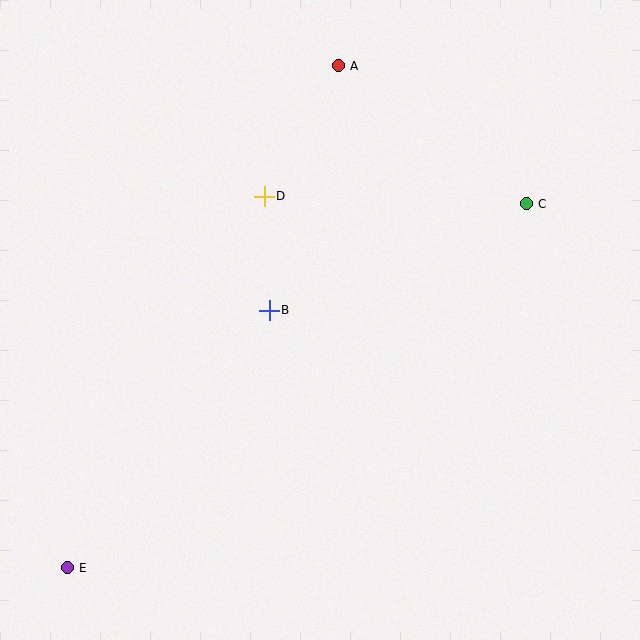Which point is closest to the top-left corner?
Point D is closest to the top-left corner.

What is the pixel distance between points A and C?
The distance between A and C is 233 pixels.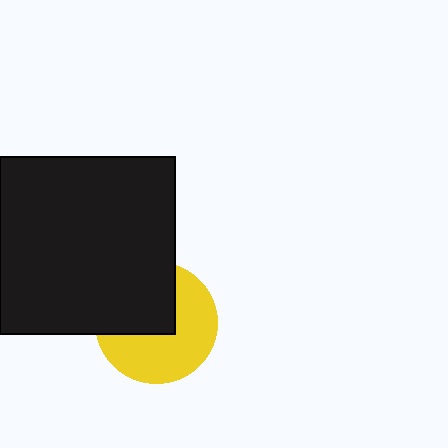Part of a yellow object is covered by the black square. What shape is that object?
It is a circle.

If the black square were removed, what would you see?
You would see the complete yellow circle.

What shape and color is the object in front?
The object in front is a black square.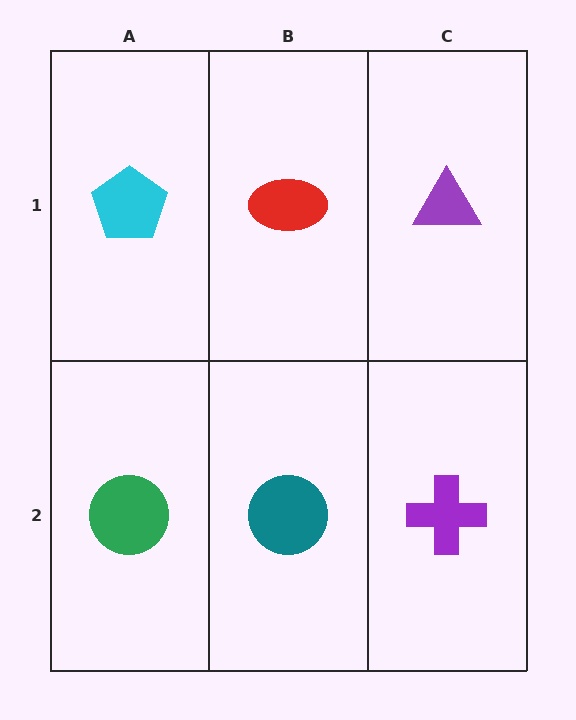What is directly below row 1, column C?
A purple cross.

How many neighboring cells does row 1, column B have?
3.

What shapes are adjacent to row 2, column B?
A red ellipse (row 1, column B), a green circle (row 2, column A), a purple cross (row 2, column C).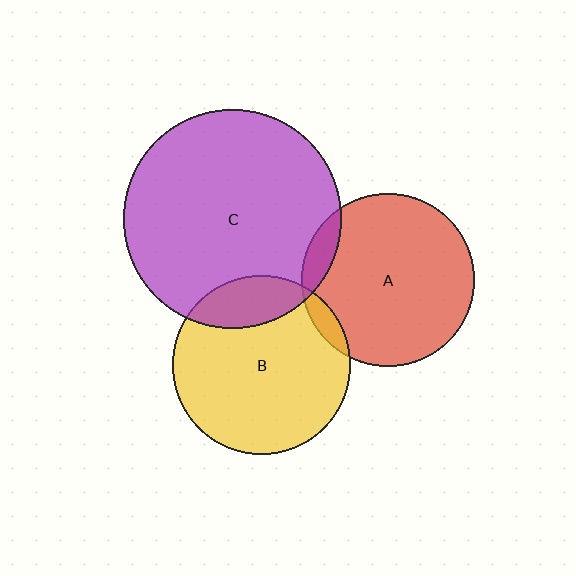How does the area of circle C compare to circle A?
Approximately 1.6 times.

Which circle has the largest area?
Circle C (purple).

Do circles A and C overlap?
Yes.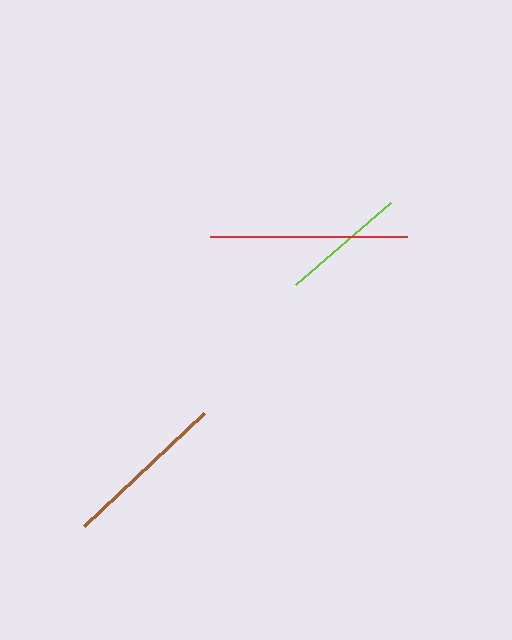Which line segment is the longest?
The red line is the longest at approximately 197 pixels.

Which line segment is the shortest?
The lime line is the shortest at approximately 126 pixels.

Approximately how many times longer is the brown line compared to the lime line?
The brown line is approximately 1.3 times the length of the lime line.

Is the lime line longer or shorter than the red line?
The red line is longer than the lime line.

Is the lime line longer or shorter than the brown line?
The brown line is longer than the lime line.